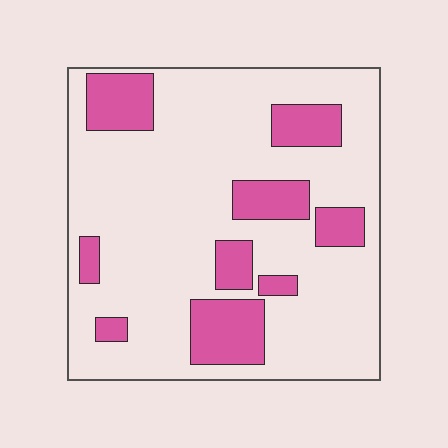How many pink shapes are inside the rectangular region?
9.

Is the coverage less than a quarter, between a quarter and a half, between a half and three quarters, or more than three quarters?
Less than a quarter.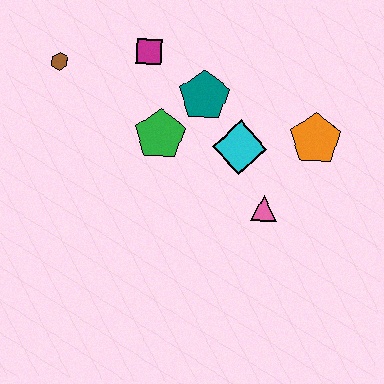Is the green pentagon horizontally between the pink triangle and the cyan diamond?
No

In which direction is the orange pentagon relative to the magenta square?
The orange pentagon is to the right of the magenta square.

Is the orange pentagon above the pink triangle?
Yes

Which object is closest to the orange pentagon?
The cyan diamond is closest to the orange pentagon.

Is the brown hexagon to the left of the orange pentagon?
Yes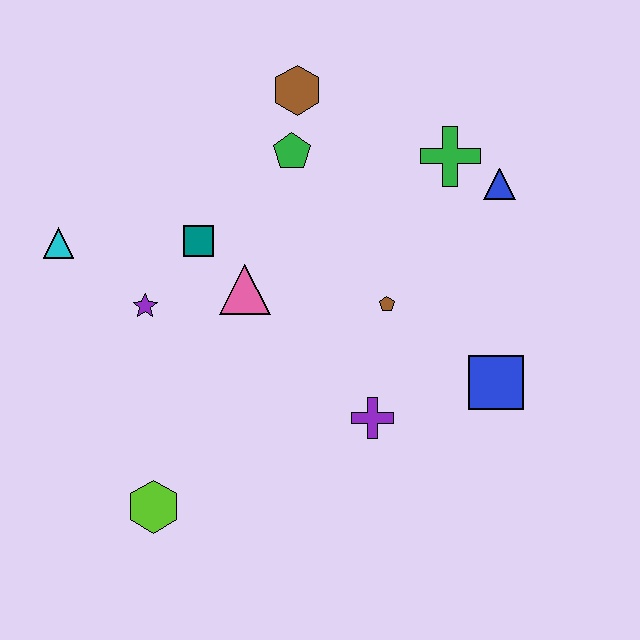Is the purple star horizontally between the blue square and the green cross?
No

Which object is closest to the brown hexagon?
The green pentagon is closest to the brown hexagon.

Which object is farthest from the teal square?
The blue square is farthest from the teal square.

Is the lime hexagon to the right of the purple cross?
No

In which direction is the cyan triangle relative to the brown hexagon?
The cyan triangle is to the left of the brown hexagon.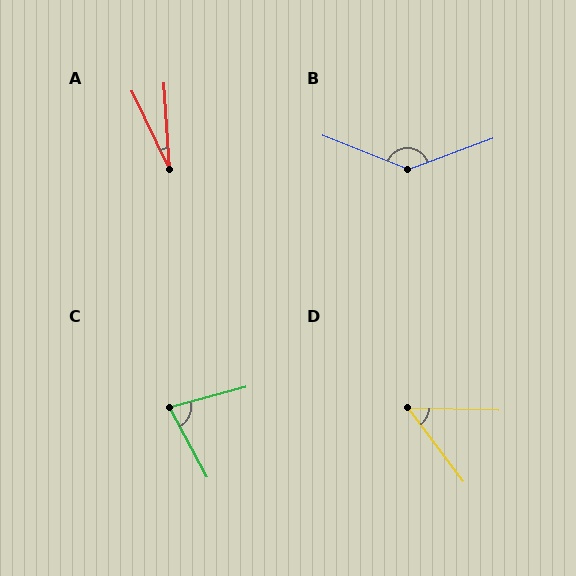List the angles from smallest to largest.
A (22°), D (51°), C (77°), B (138°).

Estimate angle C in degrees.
Approximately 77 degrees.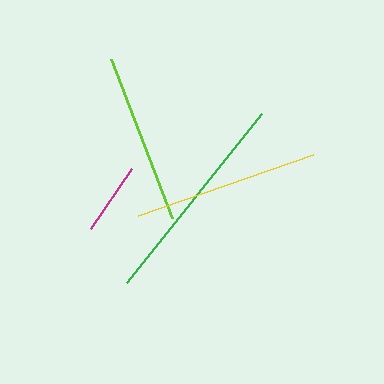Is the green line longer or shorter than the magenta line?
The green line is longer than the magenta line.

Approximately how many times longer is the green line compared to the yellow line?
The green line is approximately 1.2 times the length of the yellow line.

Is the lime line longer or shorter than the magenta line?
The lime line is longer than the magenta line.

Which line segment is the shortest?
The magenta line is the shortest at approximately 72 pixels.